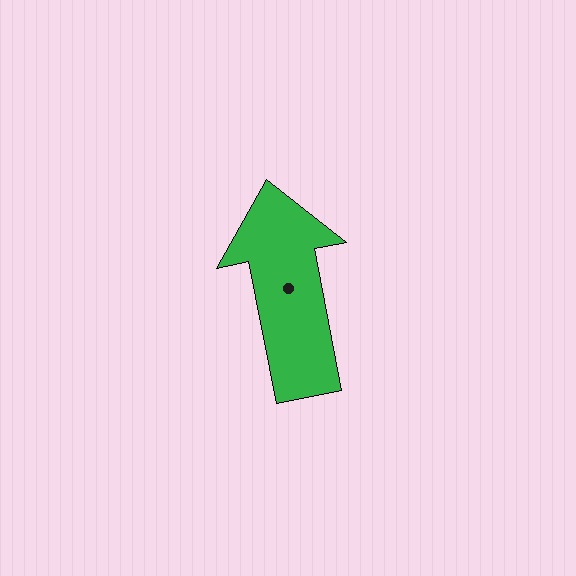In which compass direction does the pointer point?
North.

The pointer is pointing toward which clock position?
Roughly 12 o'clock.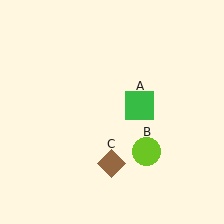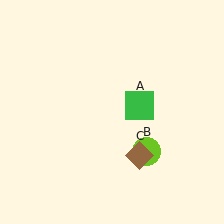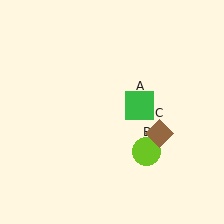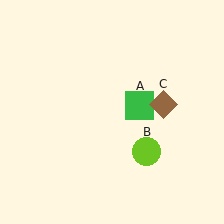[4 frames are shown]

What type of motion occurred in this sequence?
The brown diamond (object C) rotated counterclockwise around the center of the scene.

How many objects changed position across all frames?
1 object changed position: brown diamond (object C).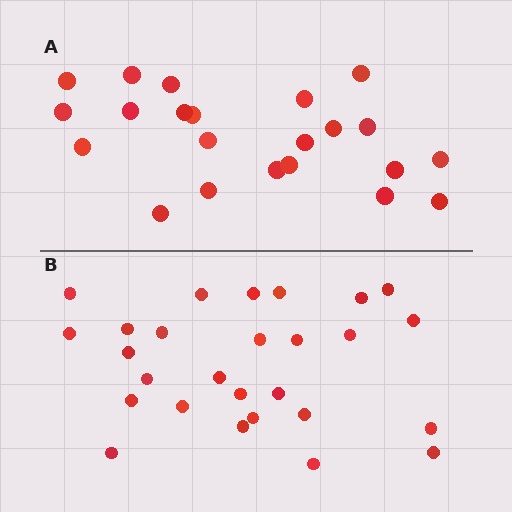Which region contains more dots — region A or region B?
Region B (the bottom region) has more dots.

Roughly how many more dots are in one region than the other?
Region B has about 5 more dots than region A.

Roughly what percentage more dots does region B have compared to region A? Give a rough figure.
About 25% more.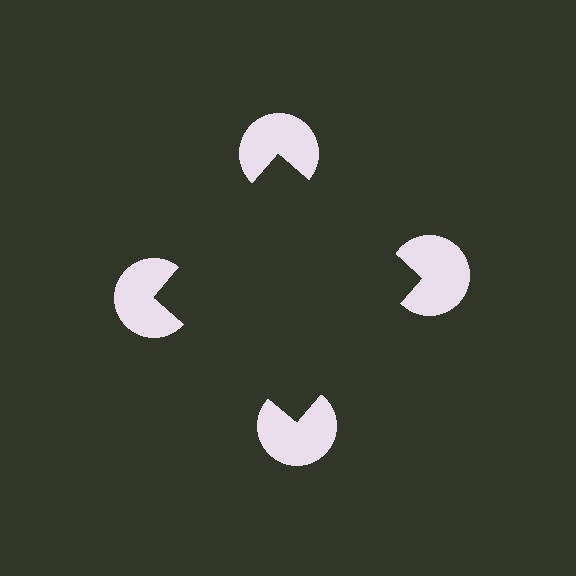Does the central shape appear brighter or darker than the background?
It typically appears slightly darker than the background, even though no actual brightness change is drawn.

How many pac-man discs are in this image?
There are 4 — one at each vertex of the illusory square.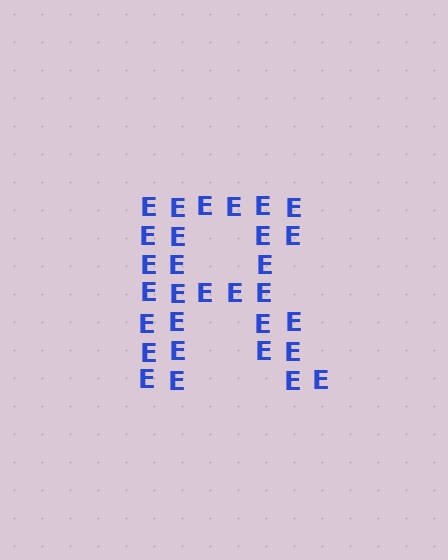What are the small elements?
The small elements are letter E's.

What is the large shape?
The large shape is the letter R.